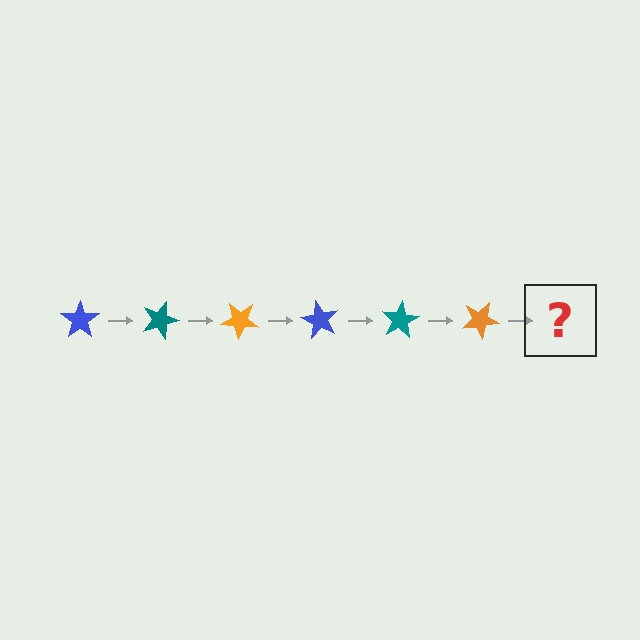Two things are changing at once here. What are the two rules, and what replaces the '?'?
The two rules are that it rotates 20 degrees each step and the color cycles through blue, teal, and orange. The '?' should be a blue star, rotated 120 degrees from the start.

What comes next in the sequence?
The next element should be a blue star, rotated 120 degrees from the start.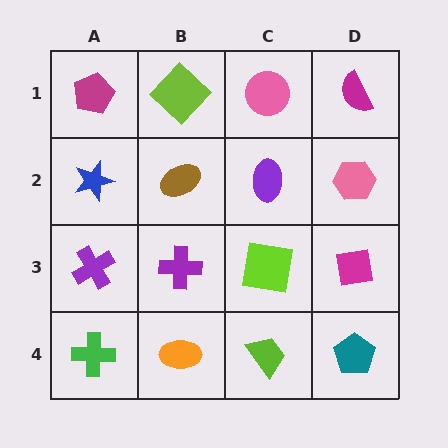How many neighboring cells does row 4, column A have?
2.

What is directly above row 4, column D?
A magenta square.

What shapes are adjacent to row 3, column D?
A pink hexagon (row 2, column D), a teal pentagon (row 4, column D), a lime square (row 3, column C).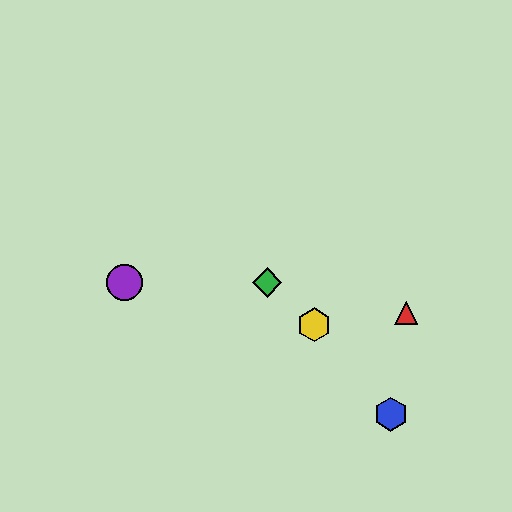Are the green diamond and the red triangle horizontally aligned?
No, the green diamond is at y≈282 and the red triangle is at y≈313.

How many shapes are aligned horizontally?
2 shapes (the green diamond, the purple circle) are aligned horizontally.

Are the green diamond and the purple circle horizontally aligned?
Yes, both are at y≈282.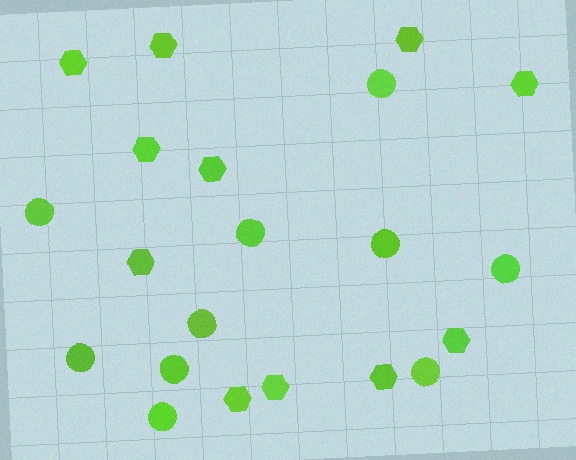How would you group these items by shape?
There are 2 groups: one group of circles (10) and one group of hexagons (11).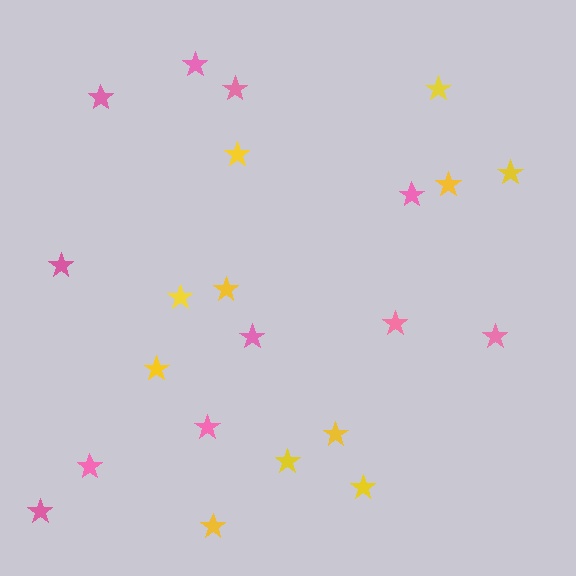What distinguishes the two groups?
There are 2 groups: one group of pink stars (11) and one group of yellow stars (11).